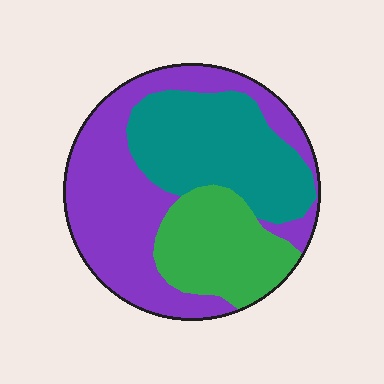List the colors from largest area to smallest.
From largest to smallest: purple, teal, green.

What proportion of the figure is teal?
Teal covers about 30% of the figure.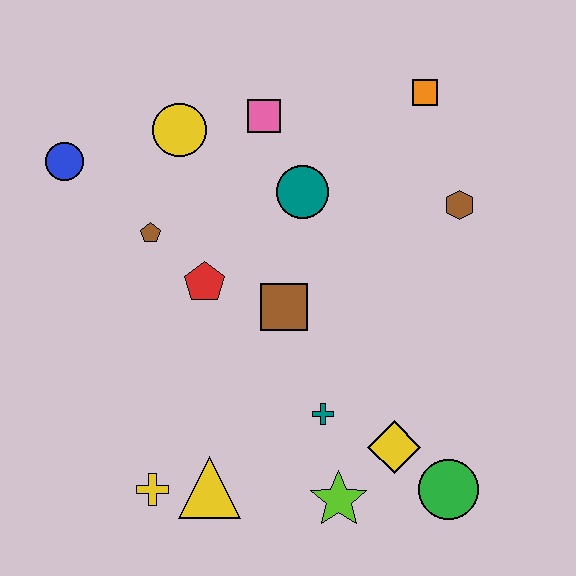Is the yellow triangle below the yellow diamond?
Yes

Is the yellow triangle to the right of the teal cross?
No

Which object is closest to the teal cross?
The yellow diamond is closest to the teal cross.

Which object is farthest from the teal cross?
The blue circle is farthest from the teal cross.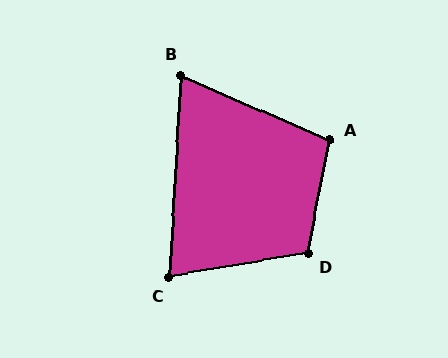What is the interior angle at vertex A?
Approximately 103 degrees (obtuse).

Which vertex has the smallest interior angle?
B, at approximately 70 degrees.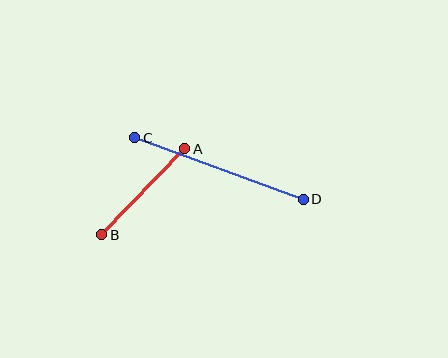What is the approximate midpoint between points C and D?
The midpoint is at approximately (219, 168) pixels.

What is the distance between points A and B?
The distance is approximately 120 pixels.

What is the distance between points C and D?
The distance is approximately 180 pixels.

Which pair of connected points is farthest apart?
Points C and D are farthest apart.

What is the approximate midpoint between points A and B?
The midpoint is at approximately (143, 192) pixels.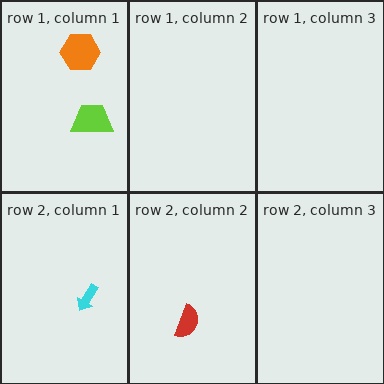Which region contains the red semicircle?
The row 2, column 2 region.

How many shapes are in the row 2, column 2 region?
1.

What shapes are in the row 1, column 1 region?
The lime trapezoid, the orange hexagon.